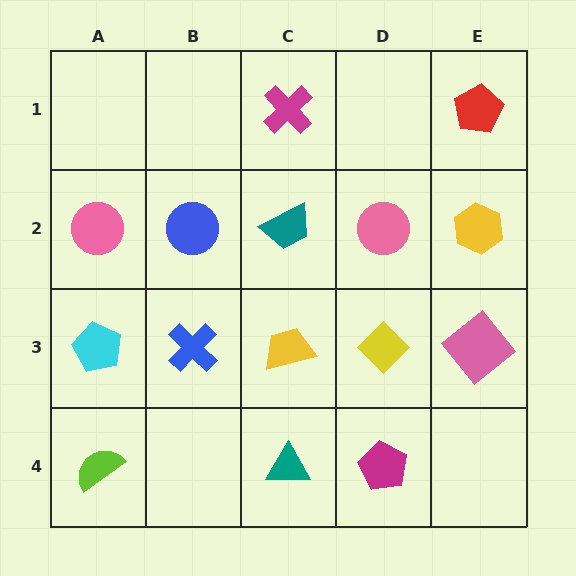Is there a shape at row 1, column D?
No, that cell is empty.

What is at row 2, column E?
A yellow hexagon.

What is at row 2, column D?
A pink circle.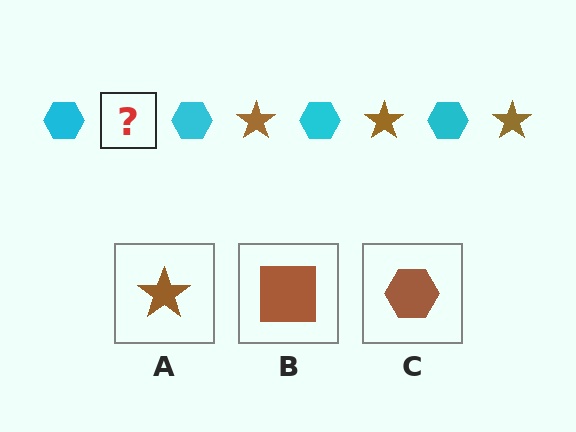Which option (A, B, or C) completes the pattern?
A.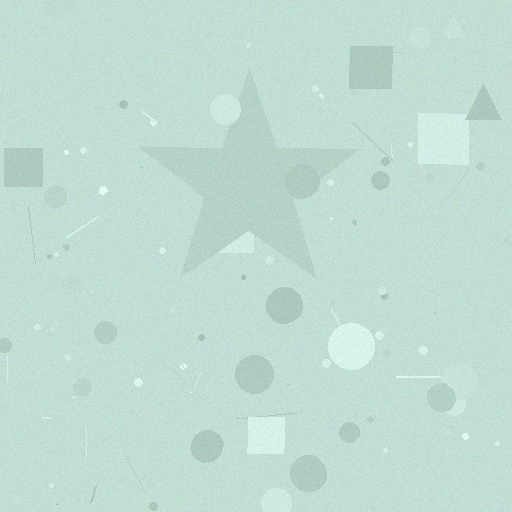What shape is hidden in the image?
A star is hidden in the image.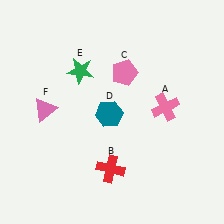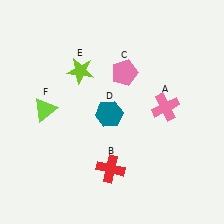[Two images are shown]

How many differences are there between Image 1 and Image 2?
There are 2 differences between the two images.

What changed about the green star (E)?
In Image 1, E is green. In Image 2, it changed to lime.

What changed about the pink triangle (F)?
In Image 1, F is pink. In Image 2, it changed to lime.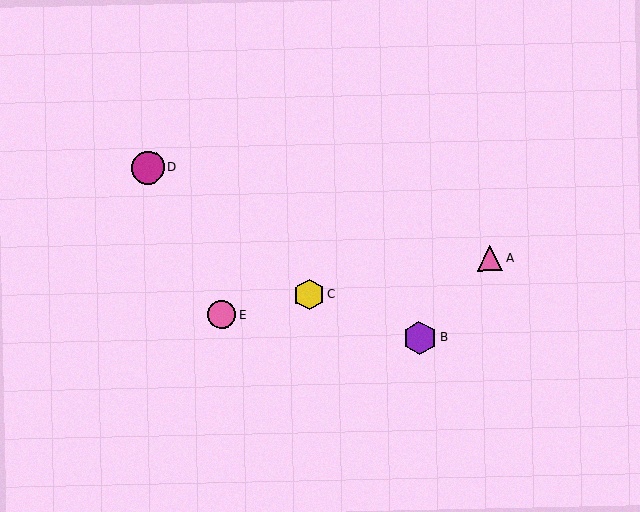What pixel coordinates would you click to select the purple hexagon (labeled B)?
Click at (420, 338) to select the purple hexagon B.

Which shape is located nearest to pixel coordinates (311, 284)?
The yellow hexagon (labeled C) at (309, 295) is nearest to that location.